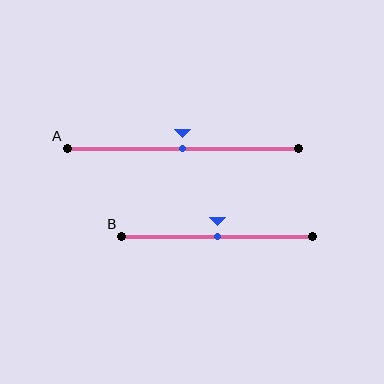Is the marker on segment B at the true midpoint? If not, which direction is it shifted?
Yes, the marker on segment B is at the true midpoint.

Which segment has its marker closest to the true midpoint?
Segment A has its marker closest to the true midpoint.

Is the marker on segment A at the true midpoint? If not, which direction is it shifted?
Yes, the marker on segment A is at the true midpoint.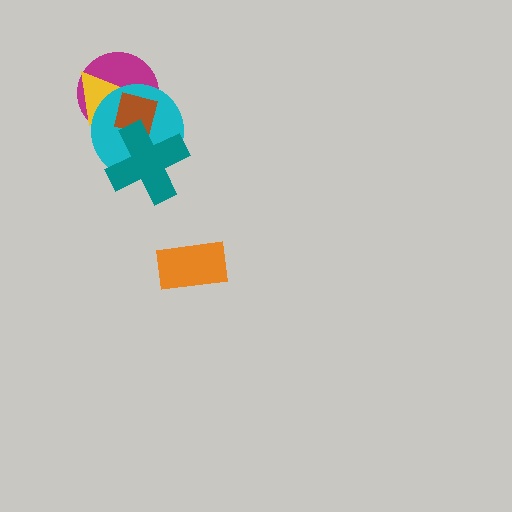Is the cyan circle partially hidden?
Yes, it is partially covered by another shape.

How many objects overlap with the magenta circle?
3 objects overlap with the magenta circle.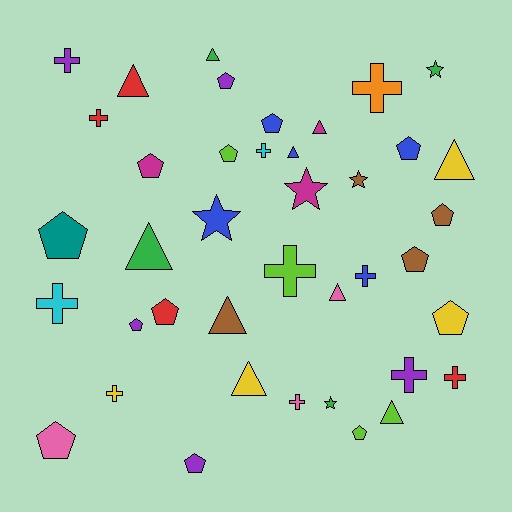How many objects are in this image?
There are 40 objects.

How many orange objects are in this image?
There is 1 orange object.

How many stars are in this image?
There are 5 stars.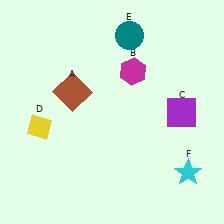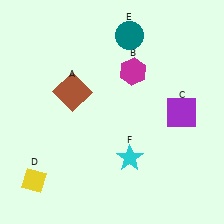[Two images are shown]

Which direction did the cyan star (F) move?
The cyan star (F) moved left.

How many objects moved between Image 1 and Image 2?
2 objects moved between the two images.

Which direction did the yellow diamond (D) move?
The yellow diamond (D) moved down.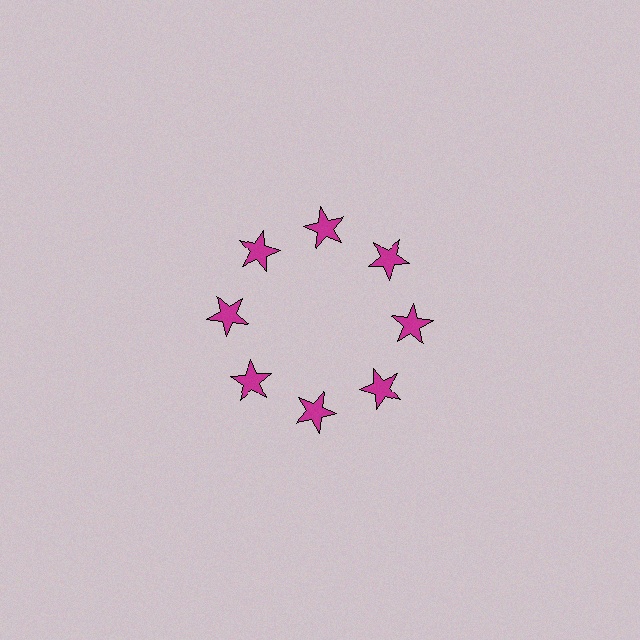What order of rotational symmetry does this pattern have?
This pattern has 8-fold rotational symmetry.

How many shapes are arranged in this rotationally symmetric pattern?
There are 8 shapes, arranged in 8 groups of 1.